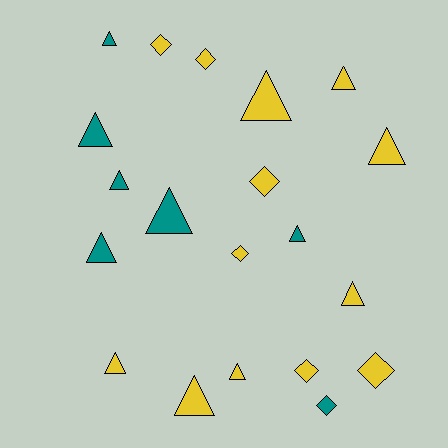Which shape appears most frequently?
Triangle, with 13 objects.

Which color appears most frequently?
Yellow, with 13 objects.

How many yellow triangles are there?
There are 7 yellow triangles.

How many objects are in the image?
There are 20 objects.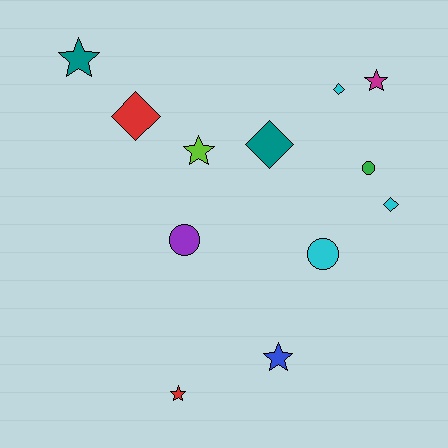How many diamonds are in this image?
There are 4 diamonds.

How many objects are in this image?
There are 12 objects.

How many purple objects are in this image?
There is 1 purple object.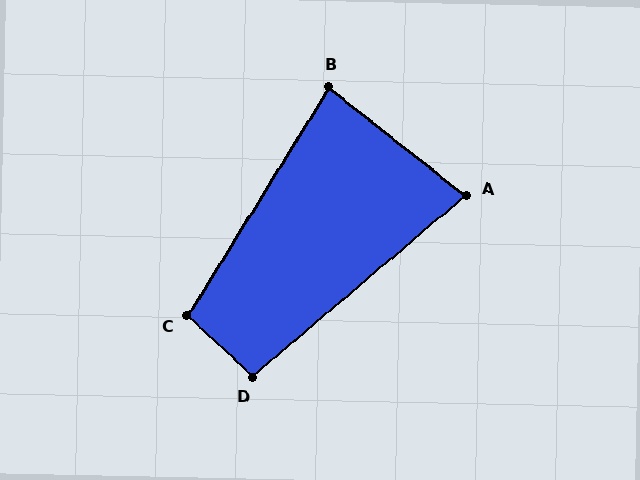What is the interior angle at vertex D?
Approximately 96 degrees (obtuse).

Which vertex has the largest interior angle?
C, at approximately 101 degrees.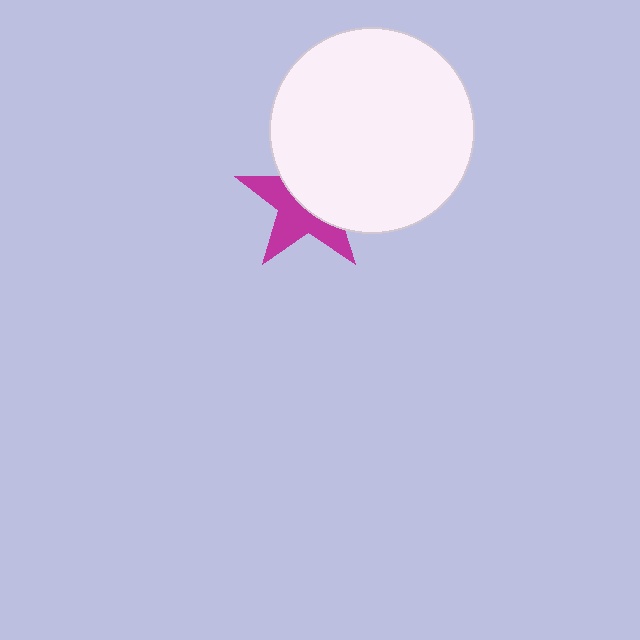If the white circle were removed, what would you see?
You would see the complete magenta star.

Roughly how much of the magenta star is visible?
About half of it is visible (roughly 48%).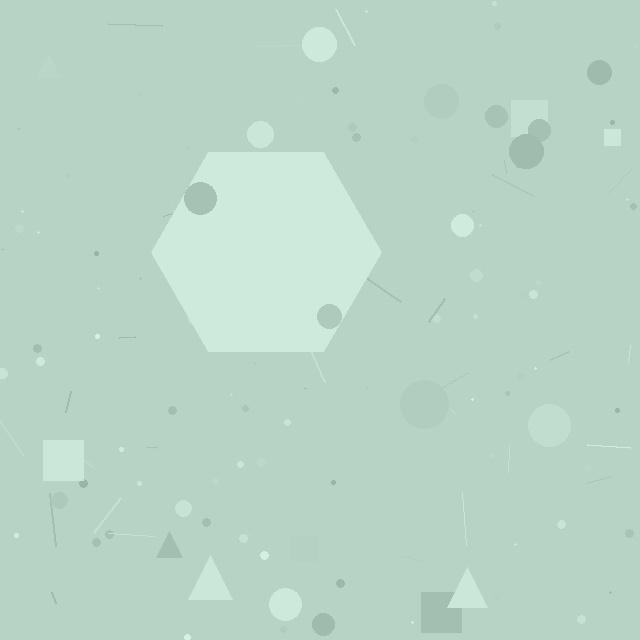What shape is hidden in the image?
A hexagon is hidden in the image.